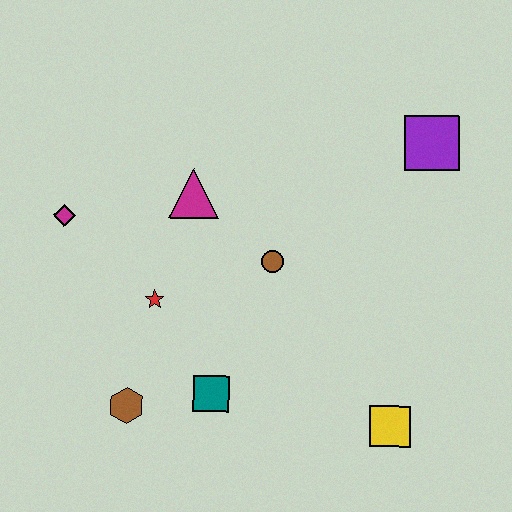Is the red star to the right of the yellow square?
No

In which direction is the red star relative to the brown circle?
The red star is to the left of the brown circle.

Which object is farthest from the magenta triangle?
The yellow square is farthest from the magenta triangle.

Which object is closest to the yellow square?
The teal square is closest to the yellow square.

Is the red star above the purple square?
No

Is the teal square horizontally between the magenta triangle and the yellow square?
Yes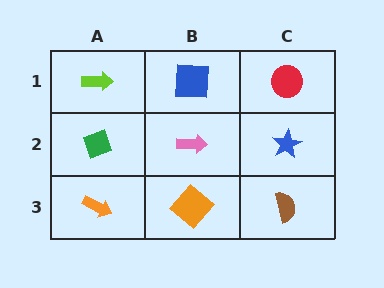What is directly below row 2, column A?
An orange arrow.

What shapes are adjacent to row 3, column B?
A pink arrow (row 2, column B), an orange arrow (row 3, column A), a brown semicircle (row 3, column C).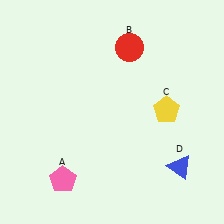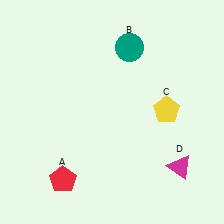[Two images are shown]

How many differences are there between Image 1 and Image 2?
There are 3 differences between the two images.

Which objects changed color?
A changed from pink to red. B changed from red to teal. D changed from blue to magenta.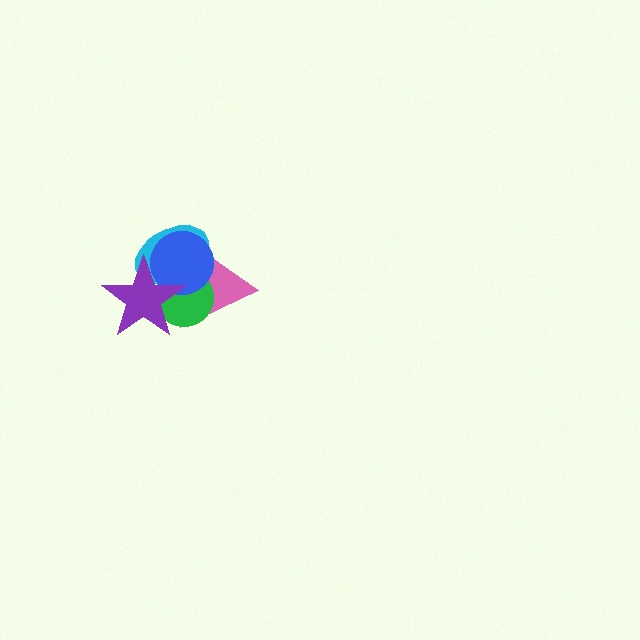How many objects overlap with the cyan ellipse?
4 objects overlap with the cyan ellipse.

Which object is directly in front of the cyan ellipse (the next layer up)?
The pink triangle is directly in front of the cyan ellipse.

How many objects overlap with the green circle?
4 objects overlap with the green circle.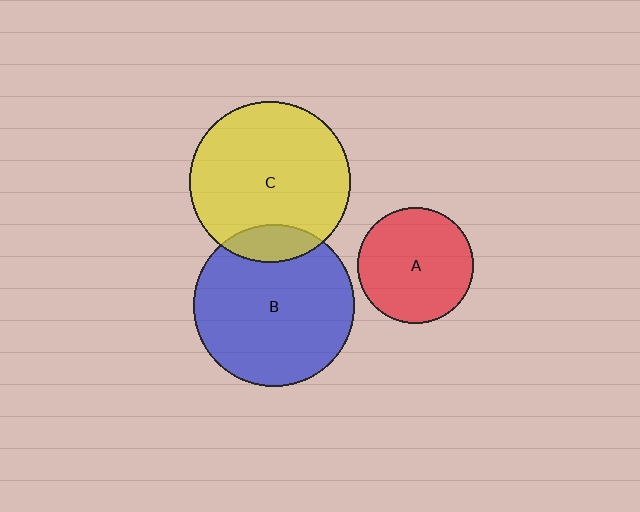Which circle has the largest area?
Circle B (blue).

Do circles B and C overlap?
Yes.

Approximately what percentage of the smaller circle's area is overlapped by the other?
Approximately 15%.